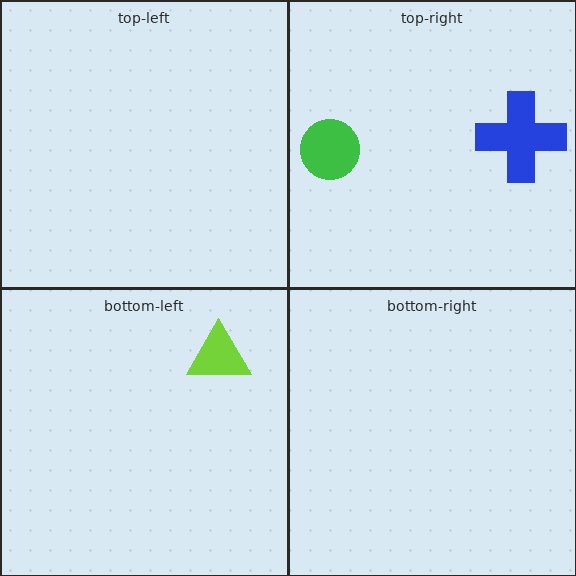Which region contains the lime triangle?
The bottom-left region.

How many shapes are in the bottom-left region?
1.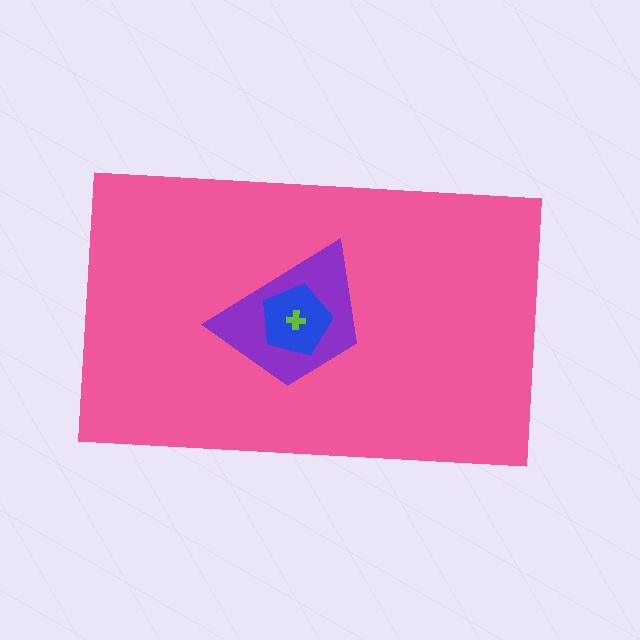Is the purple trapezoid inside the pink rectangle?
Yes.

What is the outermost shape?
The pink rectangle.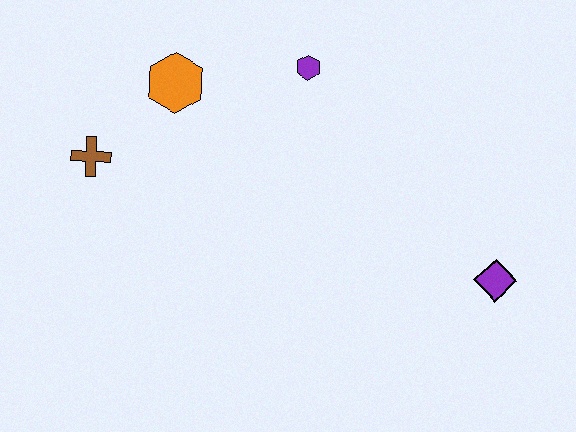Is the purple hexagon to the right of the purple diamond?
No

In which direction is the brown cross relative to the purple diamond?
The brown cross is to the left of the purple diamond.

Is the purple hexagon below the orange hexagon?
No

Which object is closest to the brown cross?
The orange hexagon is closest to the brown cross.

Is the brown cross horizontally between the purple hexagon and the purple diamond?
No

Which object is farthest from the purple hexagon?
The purple diamond is farthest from the purple hexagon.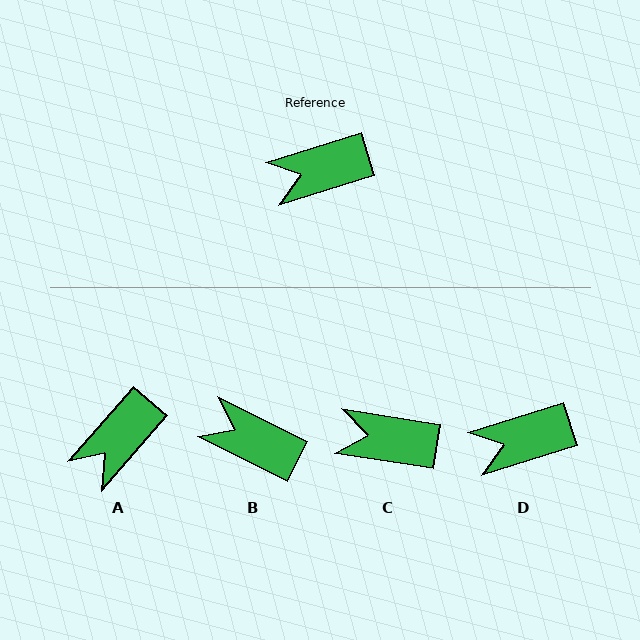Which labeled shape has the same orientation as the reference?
D.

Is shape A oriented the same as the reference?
No, it is off by about 31 degrees.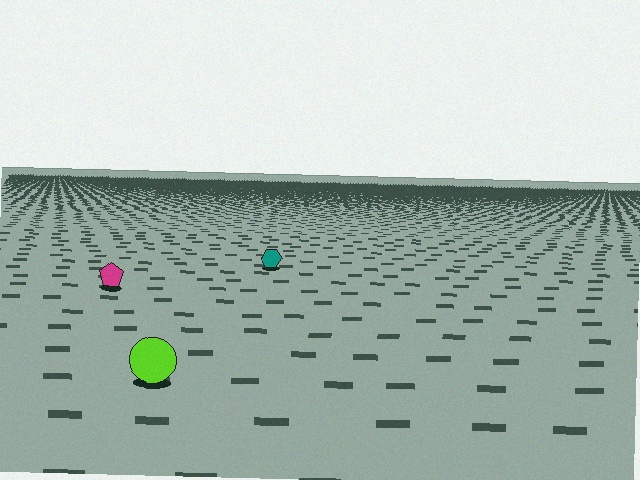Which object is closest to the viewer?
The lime circle is closest. The texture marks near it are larger and more spread out.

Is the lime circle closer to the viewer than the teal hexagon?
Yes. The lime circle is closer — you can tell from the texture gradient: the ground texture is coarser near it.